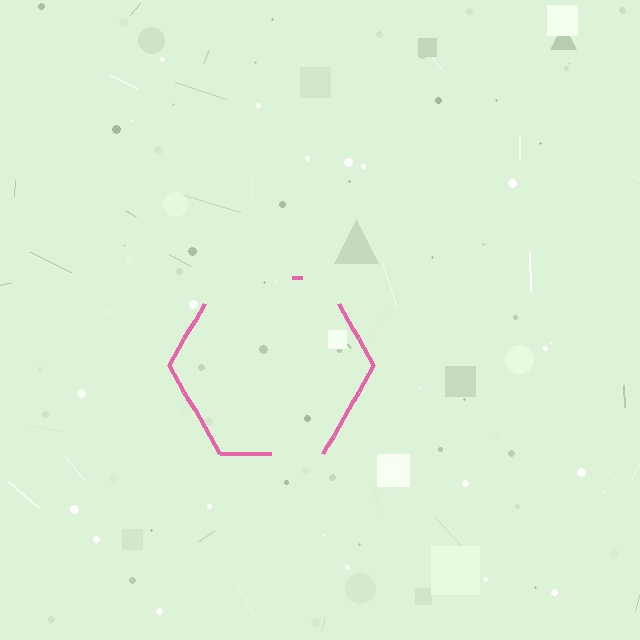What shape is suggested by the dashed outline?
The dashed outline suggests a hexagon.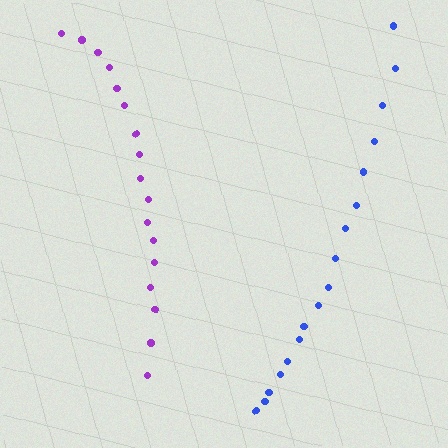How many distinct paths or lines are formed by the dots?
There are 2 distinct paths.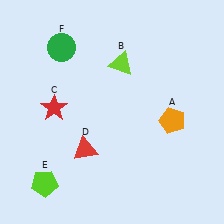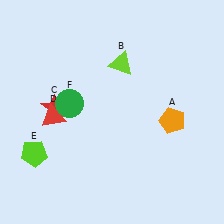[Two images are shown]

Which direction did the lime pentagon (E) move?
The lime pentagon (E) moved up.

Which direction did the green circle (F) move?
The green circle (F) moved down.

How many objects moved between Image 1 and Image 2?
3 objects moved between the two images.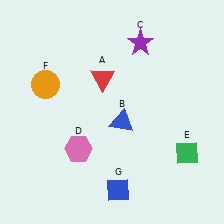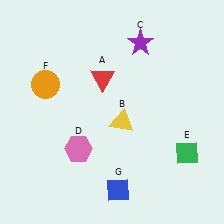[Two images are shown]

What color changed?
The triangle (B) changed from blue in Image 1 to yellow in Image 2.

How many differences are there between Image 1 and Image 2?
There is 1 difference between the two images.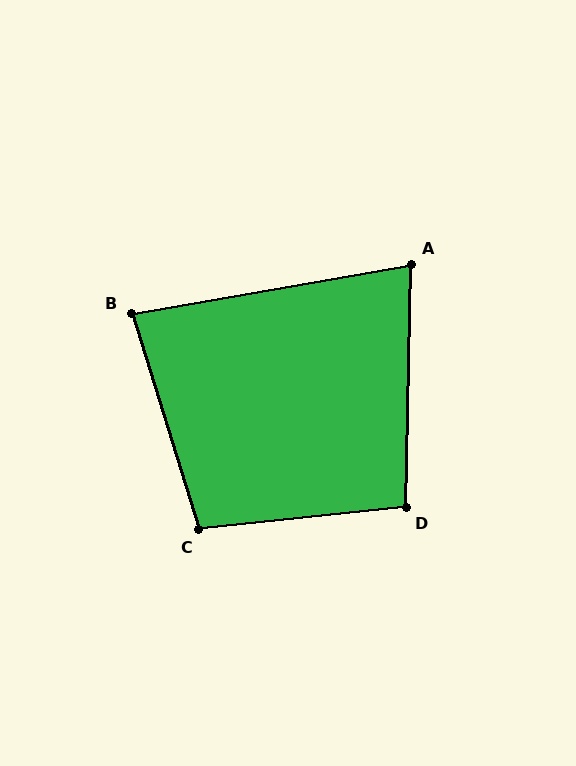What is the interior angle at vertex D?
Approximately 97 degrees (obtuse).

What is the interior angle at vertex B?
Approximately 83 degrees (acute).